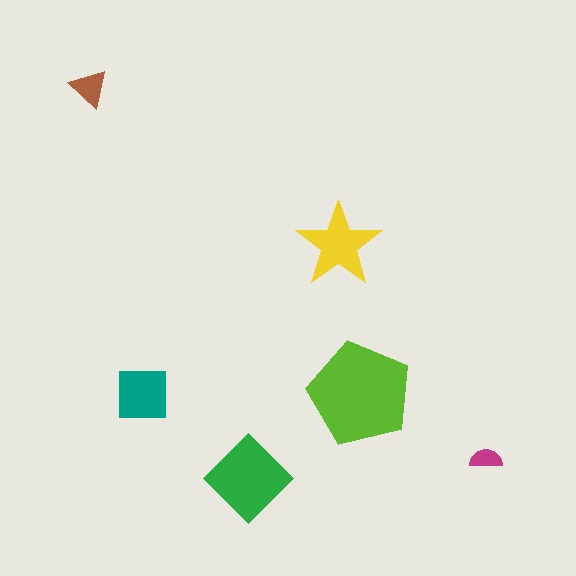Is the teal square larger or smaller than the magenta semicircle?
Larger.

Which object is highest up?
The brown triangle is topmost.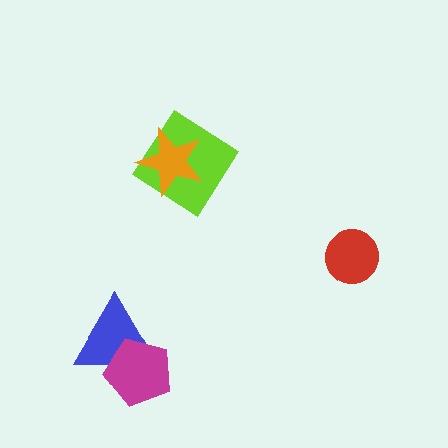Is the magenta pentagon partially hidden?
No, no other shape covers it.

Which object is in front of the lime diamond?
The orange star is in front of the lime diamond.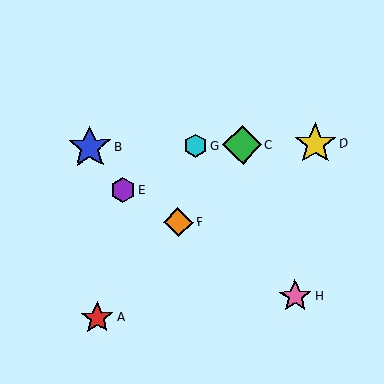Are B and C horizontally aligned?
Yes, both are at y≈147.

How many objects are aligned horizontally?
4 objects (B, C, D, G) are aligned horizontally.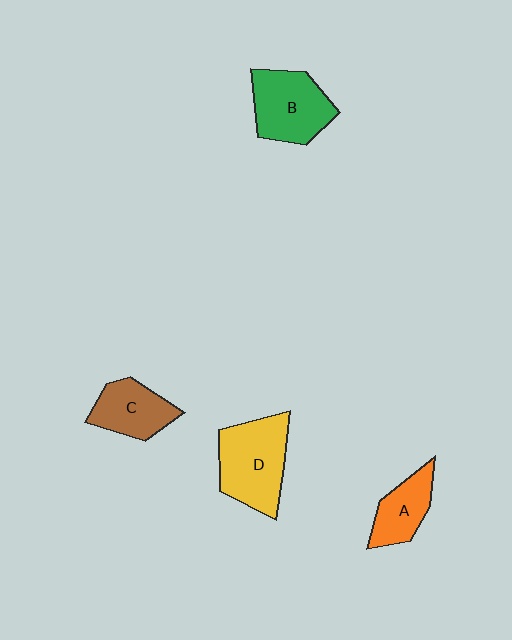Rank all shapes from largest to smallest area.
From largest to smallest: D (yellow), B (green), C (brown), A (orange).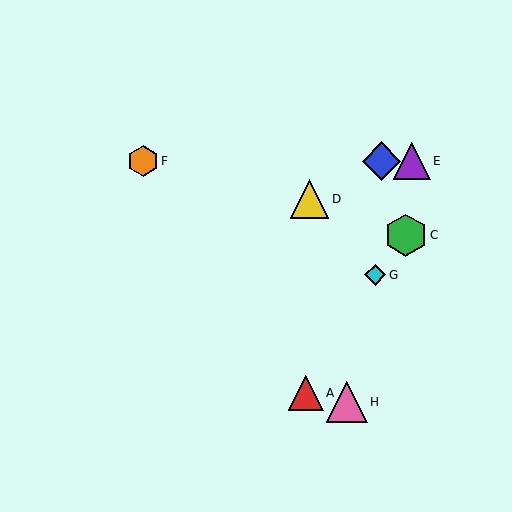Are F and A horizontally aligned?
No, F is at y≈161 and A is at y≈393.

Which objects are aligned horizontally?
Objects B, E, F are aligned horizontally.